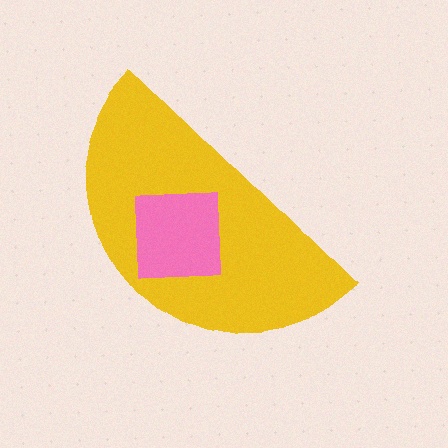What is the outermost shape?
The yellow semicircle.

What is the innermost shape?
The pink square.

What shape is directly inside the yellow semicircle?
The pink square.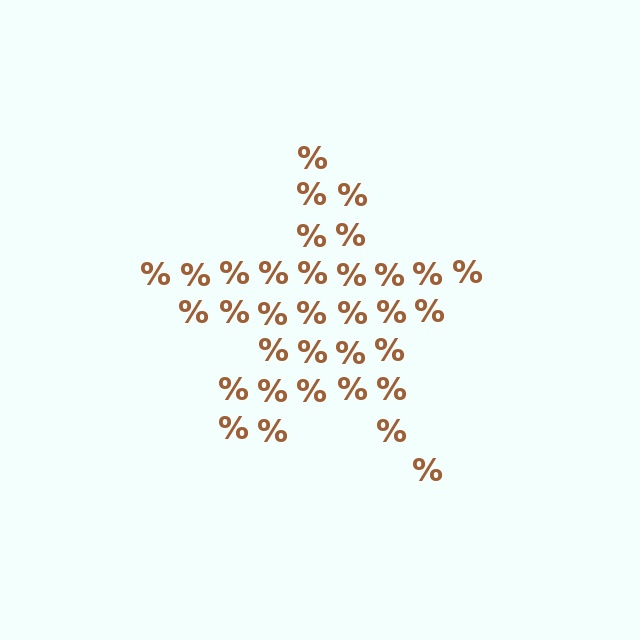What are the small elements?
The small elements are percent signs.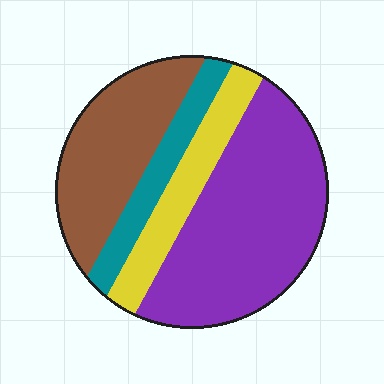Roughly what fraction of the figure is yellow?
Yellow takes up about one sixth (1/6) of the figure.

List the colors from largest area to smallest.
From largest to smallest: purple, brown, yellow, teal.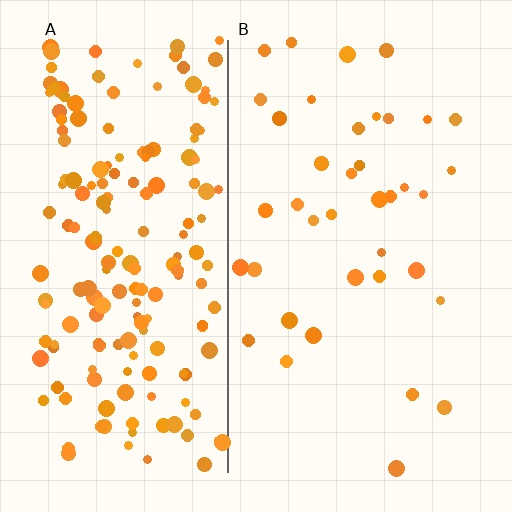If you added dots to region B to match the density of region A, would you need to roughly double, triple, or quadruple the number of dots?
Approximately quadruple.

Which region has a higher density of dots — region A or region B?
A (the left).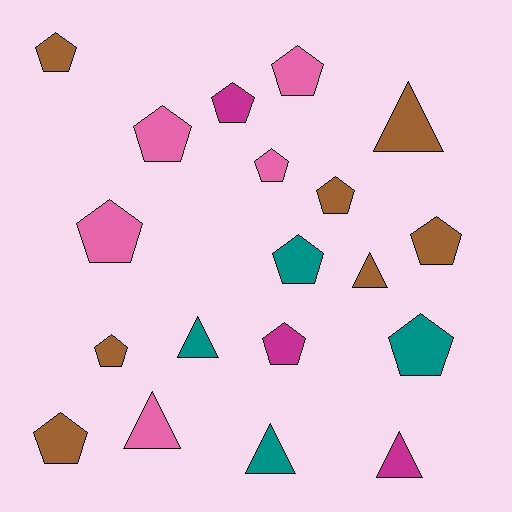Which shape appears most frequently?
Pentagon, with 13 objects.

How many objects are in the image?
There are 19 objects.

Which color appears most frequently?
Brown, with 7 objects.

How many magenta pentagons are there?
There are 2 magenta pentagons.